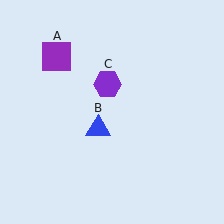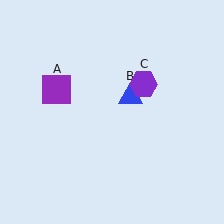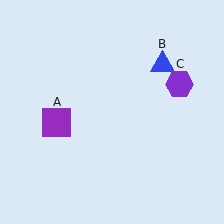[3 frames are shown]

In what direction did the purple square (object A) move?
The purple square (object A) moved down.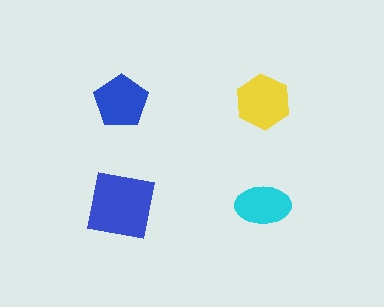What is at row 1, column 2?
A yellow hexagon.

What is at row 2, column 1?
A blue square.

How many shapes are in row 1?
2 shapes.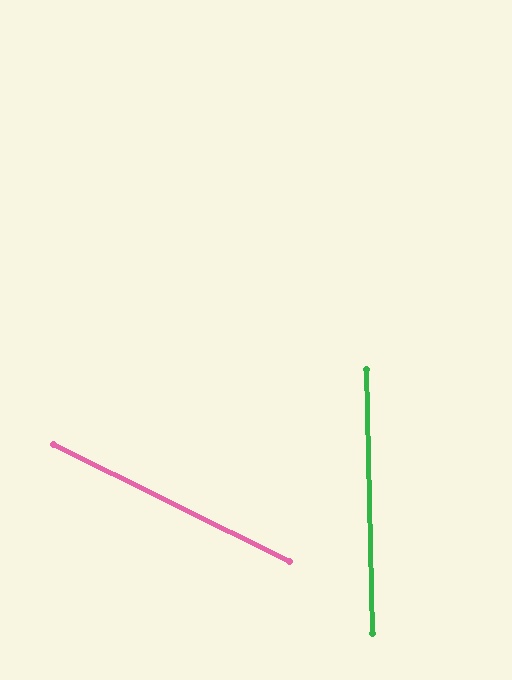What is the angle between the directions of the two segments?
Approximately 62 degrees.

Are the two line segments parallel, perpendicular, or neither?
Neither parallel nor perpendicular — they differ by about 62°.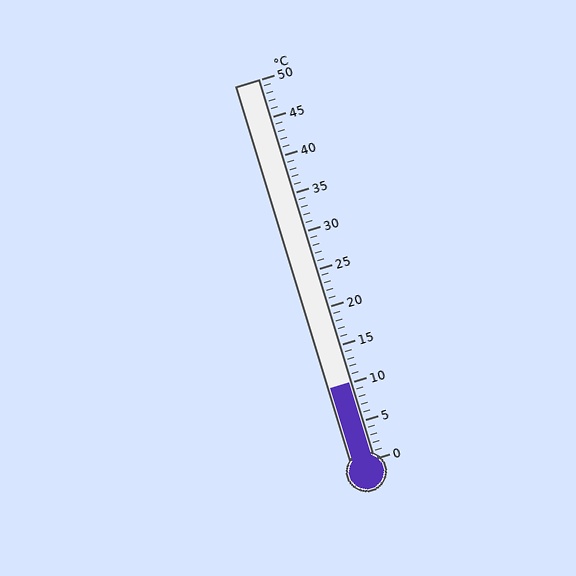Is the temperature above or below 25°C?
The temperature is below 25°C.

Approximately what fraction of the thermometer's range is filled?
The thermometer is filled to approximately 20% of its range.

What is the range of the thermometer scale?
The thermometer scale ranges from 0°C to 50°C.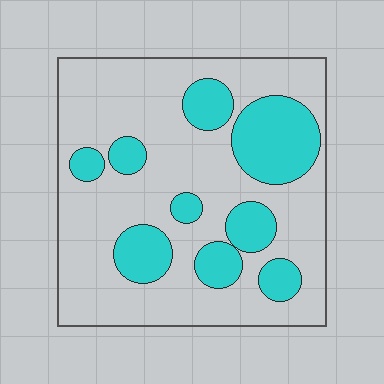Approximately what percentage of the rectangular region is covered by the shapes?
Approximately 25%.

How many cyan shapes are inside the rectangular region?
9.